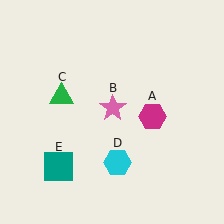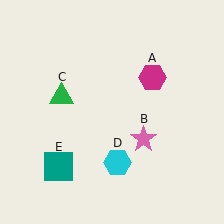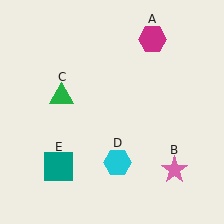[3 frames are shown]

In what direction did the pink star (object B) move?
The pink star (object B) moved down and to the right.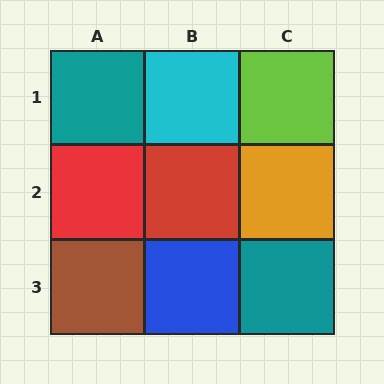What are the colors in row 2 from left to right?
Red, red, orange.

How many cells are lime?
1 cell is lime.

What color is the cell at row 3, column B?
Blue.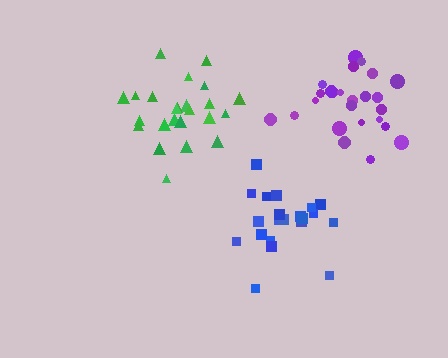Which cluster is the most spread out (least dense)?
Blue.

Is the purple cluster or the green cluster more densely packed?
Purple.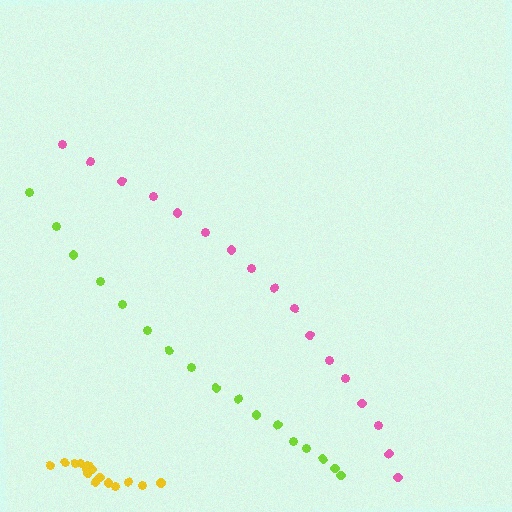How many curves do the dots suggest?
There are 3 distinct paths.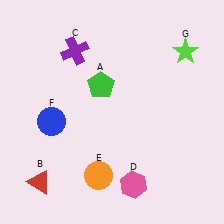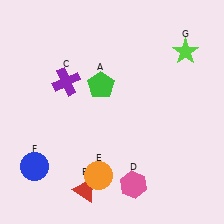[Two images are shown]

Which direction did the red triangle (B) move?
The red triangle (B) moved right.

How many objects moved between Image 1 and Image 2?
3 objects moved between the two images.